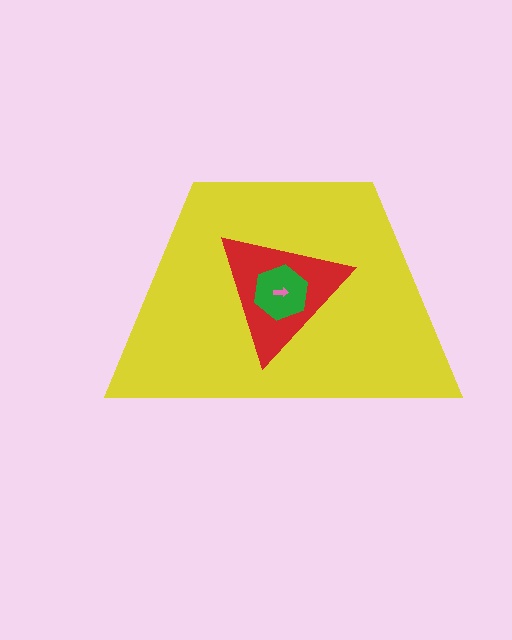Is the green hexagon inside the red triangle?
Yes.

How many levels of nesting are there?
4.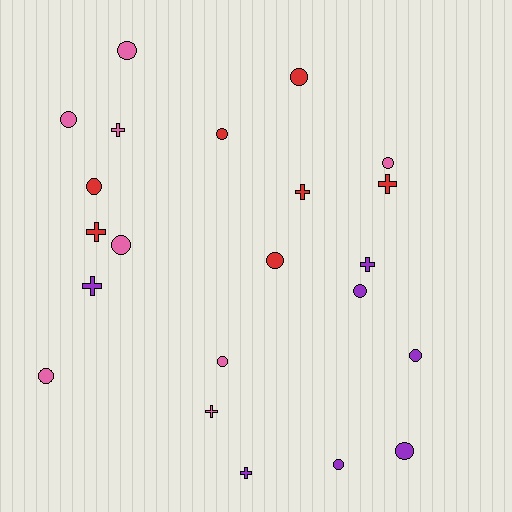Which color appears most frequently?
Pink, with 8 objects.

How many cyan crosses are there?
There are no cyan crosses.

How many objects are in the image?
There are 22 objects.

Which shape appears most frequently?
Circle, with 14 objects.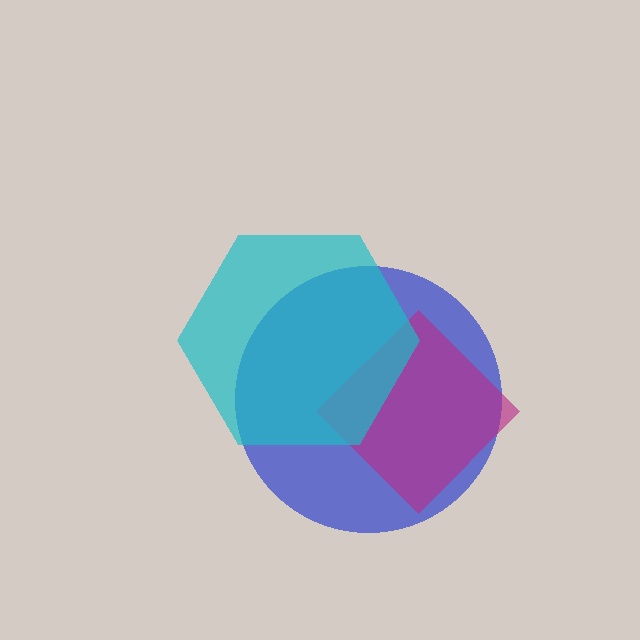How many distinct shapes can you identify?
There are 3 distinct shapes: a blue circle, a magenta diamond, a cyan hexagon.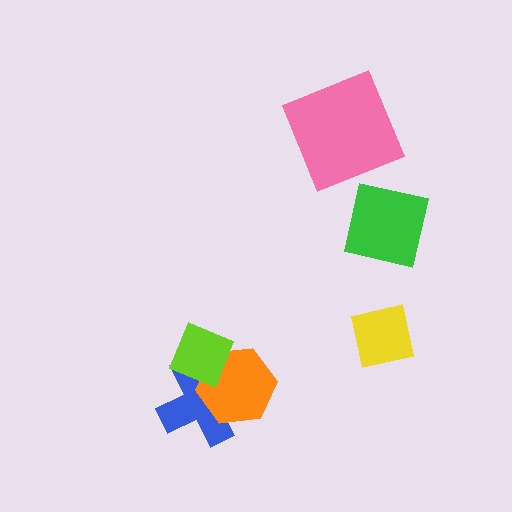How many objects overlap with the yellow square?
0 objects overlap with the yellow square.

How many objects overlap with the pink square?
0 objects overlap with the pink square.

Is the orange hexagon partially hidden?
Yes, it is partially covered by another shape.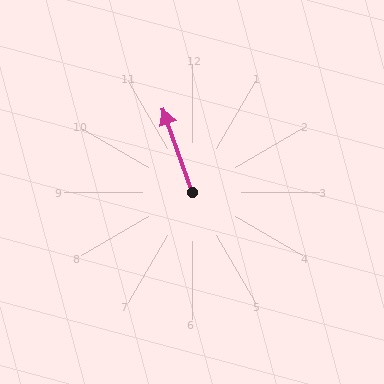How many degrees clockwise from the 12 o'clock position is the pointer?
Approximately 341 degrees.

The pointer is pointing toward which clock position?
Roughly 11 o'clock.